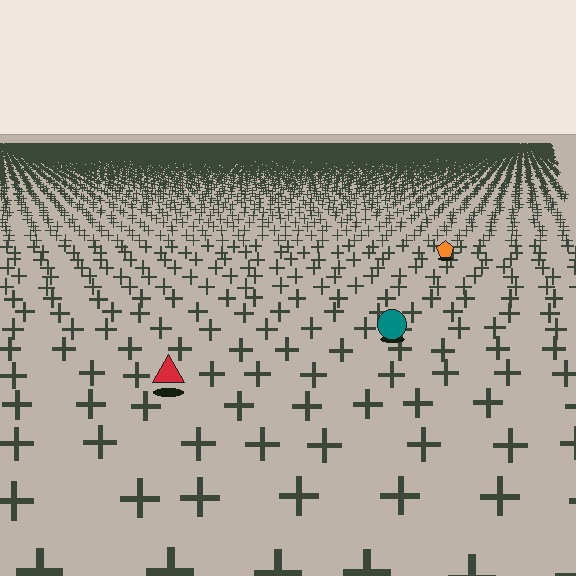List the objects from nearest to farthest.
From nearest to farthest: the red triangle, the teal circle, the orange pentagon.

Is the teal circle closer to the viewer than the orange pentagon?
Yes. The teal circle is closer — you can tell from the texture gradient: the ground texture is coarser near it.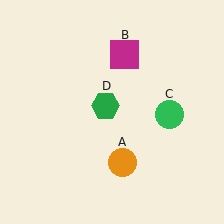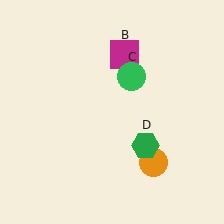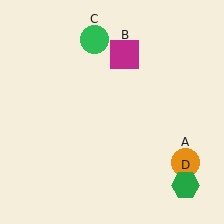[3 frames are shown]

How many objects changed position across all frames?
3 objects changed position: orange circle (object A), green circle (object C), green hexagon (object D).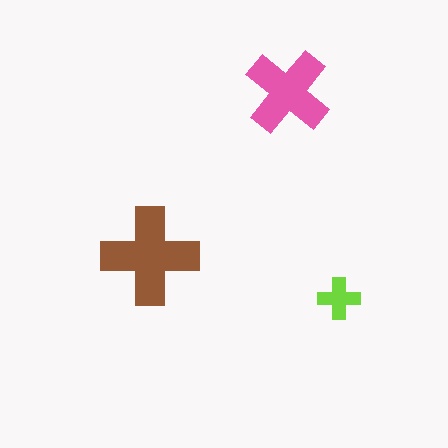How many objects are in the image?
There are 3 objects in the image.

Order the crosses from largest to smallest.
the brown one, the pink one, the lime one.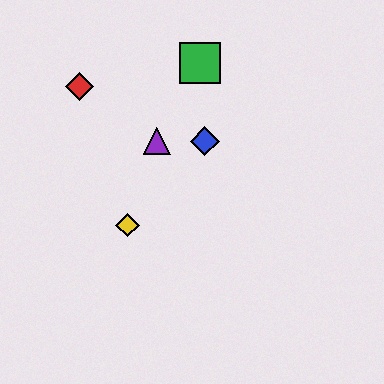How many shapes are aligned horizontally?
2 shapes (the blue diamond, the purple triangle) are aligned horizontally.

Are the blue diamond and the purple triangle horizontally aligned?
Yes, both are at y≈141.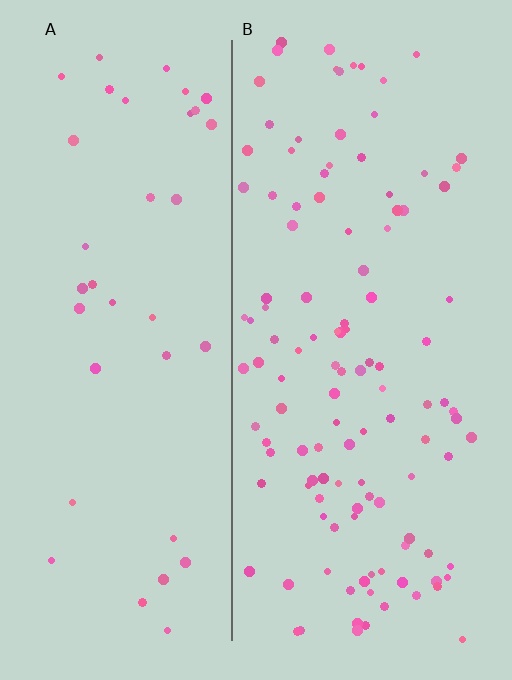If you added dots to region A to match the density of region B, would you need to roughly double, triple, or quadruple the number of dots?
Approximately triple.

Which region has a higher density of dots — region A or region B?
B (the right).